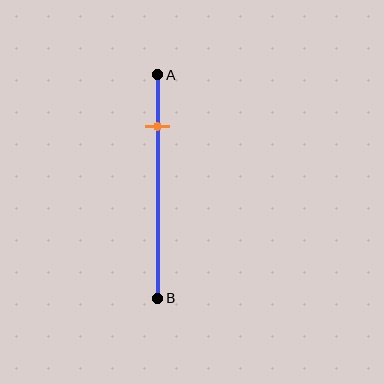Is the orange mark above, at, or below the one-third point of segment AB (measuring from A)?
The orange mark is above the one-third point of segment AB.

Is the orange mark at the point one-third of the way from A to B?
No, the mark is at about 25% from A, not at the 33% one-third point.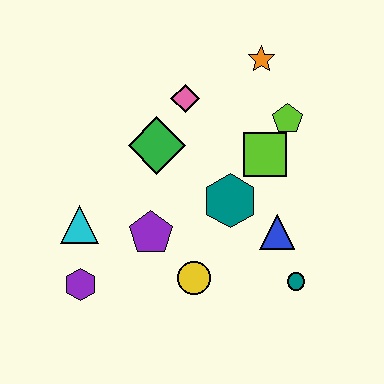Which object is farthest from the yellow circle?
The orange star is farthest from the yellow circle.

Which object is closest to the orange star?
The lime pentagon is closest to the orange star.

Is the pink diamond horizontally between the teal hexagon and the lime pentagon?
No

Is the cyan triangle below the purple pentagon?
No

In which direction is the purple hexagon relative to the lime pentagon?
The purple hexagon is to the left of the lime pentagon.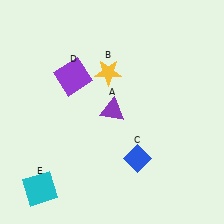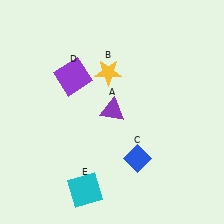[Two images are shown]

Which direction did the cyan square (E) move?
The cyan square (E) moved right.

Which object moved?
The cyan square (E) moved right.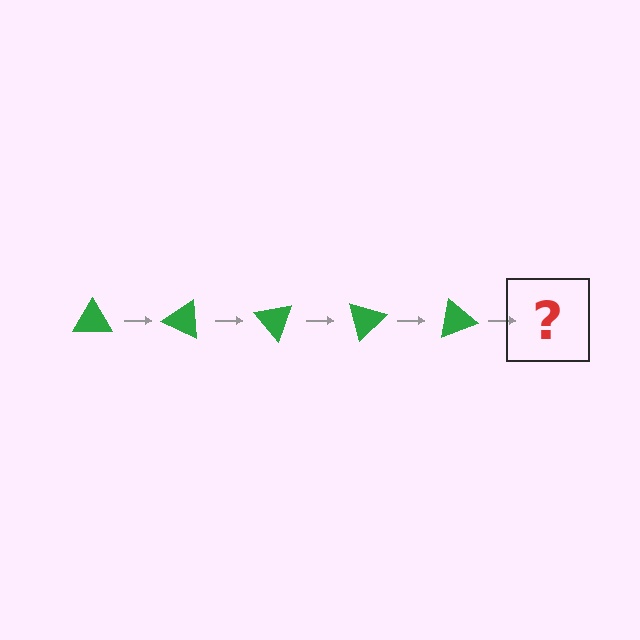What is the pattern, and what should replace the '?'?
The pattern is that the triangle rotates 25 degrees each step. The '?' should be a green triangle rotated 125 degrees.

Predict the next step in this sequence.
The next step is a green triangle rotated 125 degrees.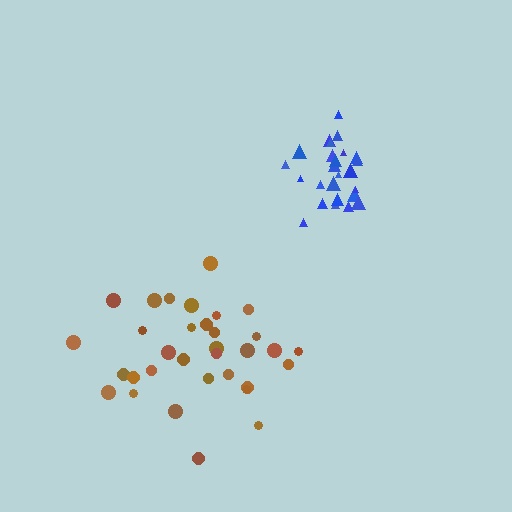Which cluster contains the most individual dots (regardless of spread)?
Brown (33).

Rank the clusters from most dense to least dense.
blue, brown.